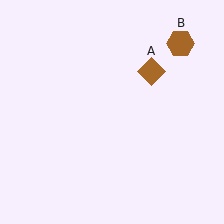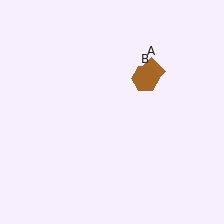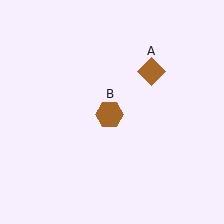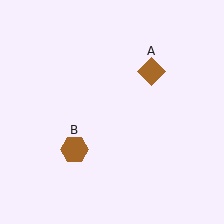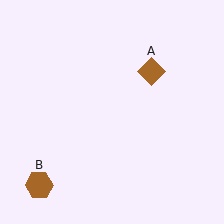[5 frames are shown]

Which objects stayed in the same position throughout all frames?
Brown diamond (object A) remained stationary.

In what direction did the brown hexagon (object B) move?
The brown hexagon (object B) moved down and to the left.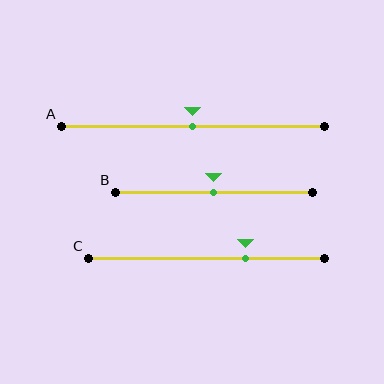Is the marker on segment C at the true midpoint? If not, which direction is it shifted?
No, the marker on segment C is shifted to the right by about 17% of the segment length.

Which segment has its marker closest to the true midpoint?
Segment A has its marker closest to the true midpoint.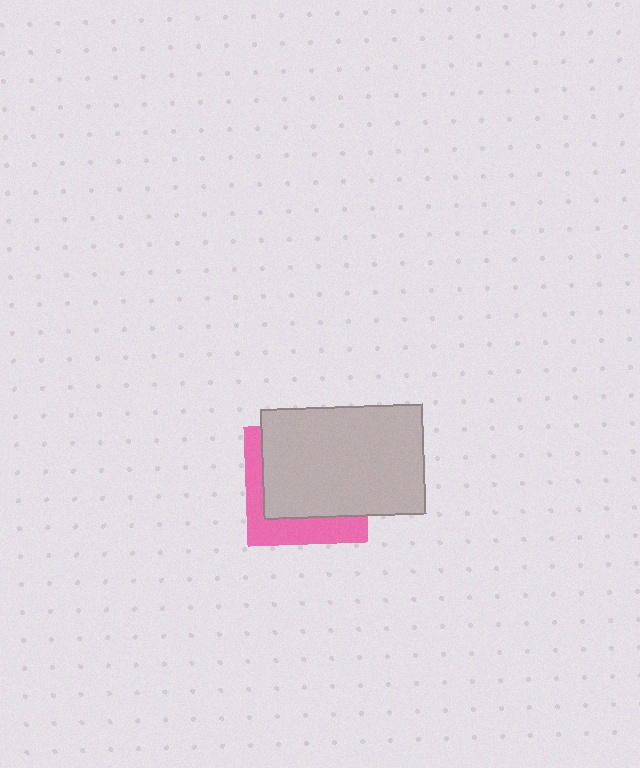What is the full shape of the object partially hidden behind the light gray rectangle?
The partially hidden object is a pink square.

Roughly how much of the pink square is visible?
A small part of it is visible (roughly 33%).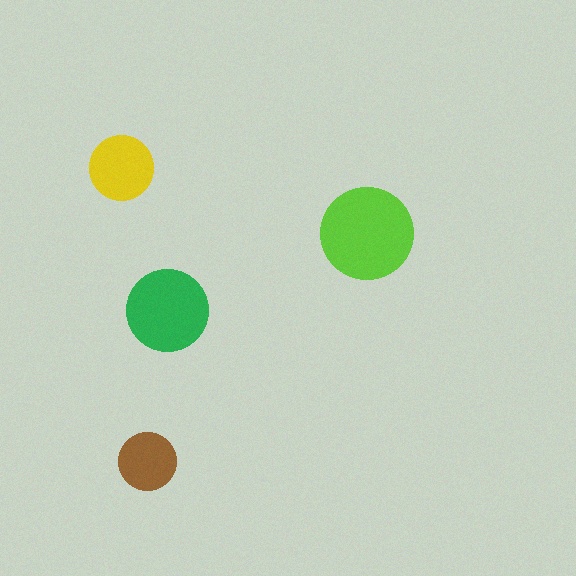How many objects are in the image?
There are 4 objects in the image.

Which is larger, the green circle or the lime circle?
The lime one.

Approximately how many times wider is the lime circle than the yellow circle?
About 1.5 times wider.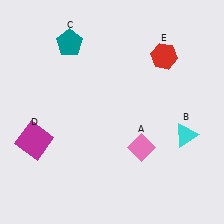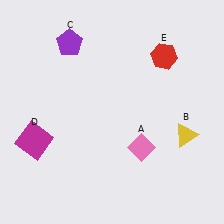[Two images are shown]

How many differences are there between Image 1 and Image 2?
There are 2 differences between the two images.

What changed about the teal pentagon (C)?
In Image 1, C is teal. In Image 2, it changed to purple.